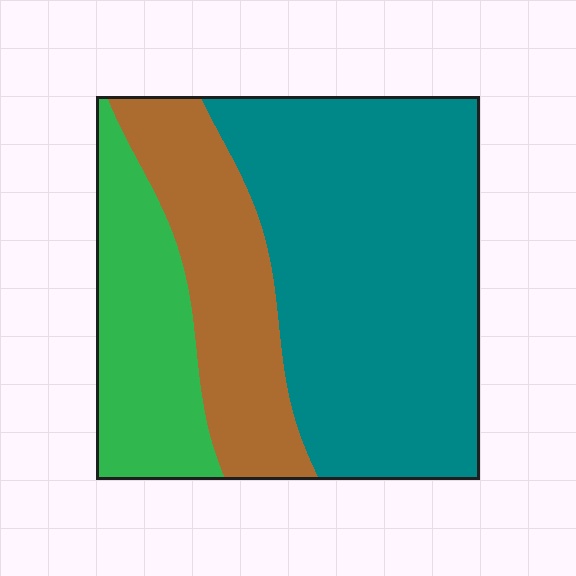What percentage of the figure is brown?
Brown covers 23% of the figure.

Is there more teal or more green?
Teal.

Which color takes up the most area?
Teal, at roughly 55%.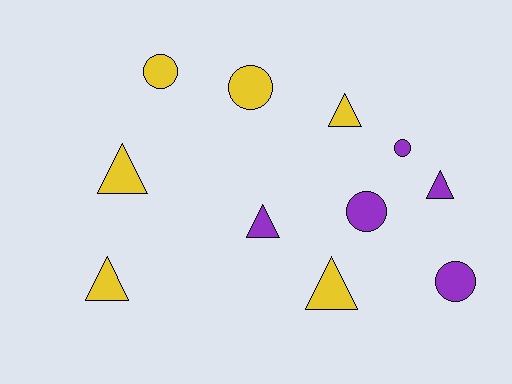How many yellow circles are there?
There are 2 yellow circles.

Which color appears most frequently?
Yellow, with 6 objects.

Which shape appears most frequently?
Triangle, with 6 objects.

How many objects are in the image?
There are 11 objects.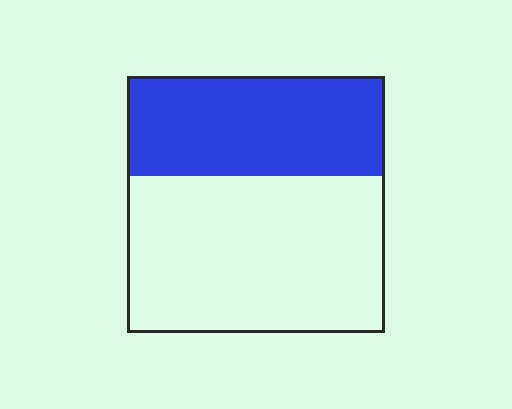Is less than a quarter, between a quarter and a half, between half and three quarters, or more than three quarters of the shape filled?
Between a quarter and a half.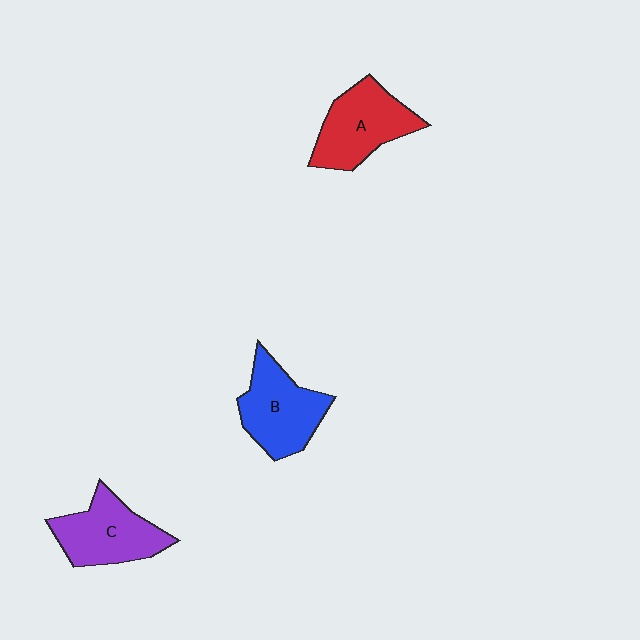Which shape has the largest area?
Shape B (blue).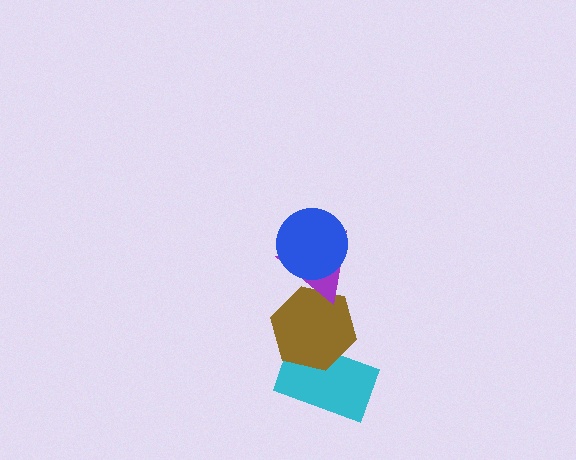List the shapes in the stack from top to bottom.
From top to bottom: the blue circle, the purple triangle, the brown hexagon, the cyan rectangle.